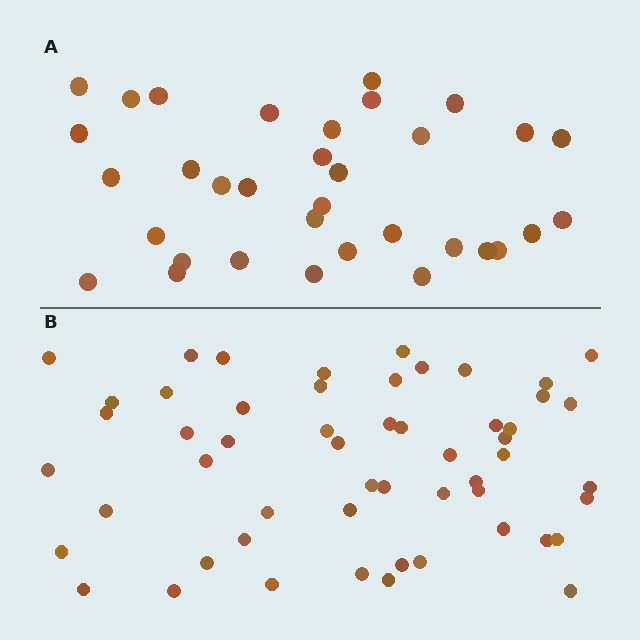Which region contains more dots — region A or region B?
Region B (the bottom region) has more dots.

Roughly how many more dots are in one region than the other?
Region B has approximately 20 more dots than region A.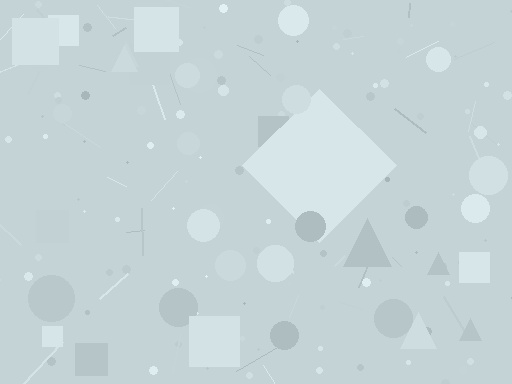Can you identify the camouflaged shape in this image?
The camouflaged shape is a diamond.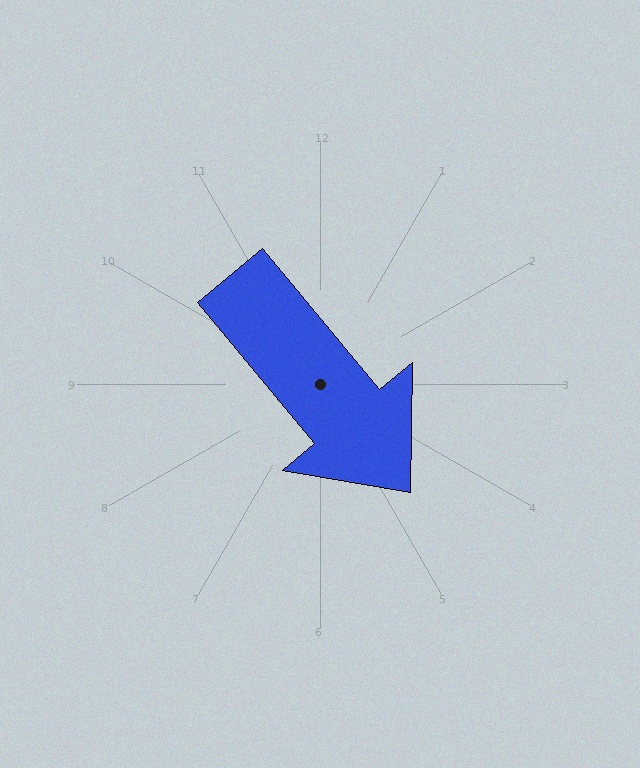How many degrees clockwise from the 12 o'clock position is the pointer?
Approximately 140 degrees.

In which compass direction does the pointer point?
Southeast.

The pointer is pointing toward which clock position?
Roughly 5 o'clock.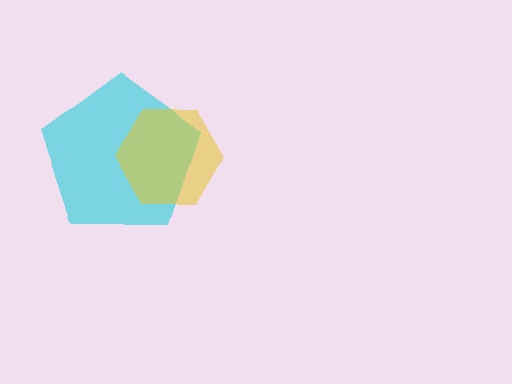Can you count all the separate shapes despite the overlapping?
Yes, there are 2 separate shapes.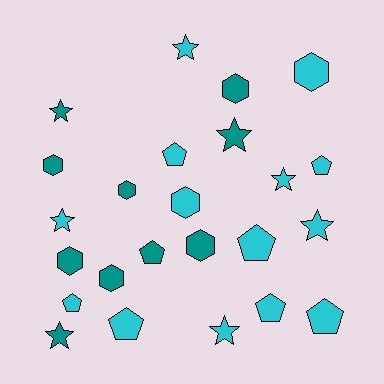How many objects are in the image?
There are 24 objects.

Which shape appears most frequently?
Hexagon, with 8 objects.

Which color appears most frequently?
Cyan, with 14 objects.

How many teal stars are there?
There are 3 teal stars.